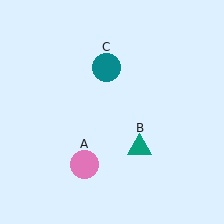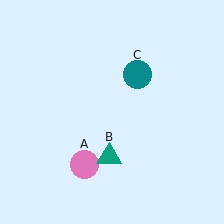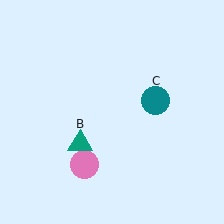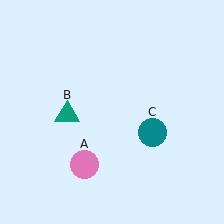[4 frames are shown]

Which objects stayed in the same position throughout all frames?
Pink circle (object A) remained stationary.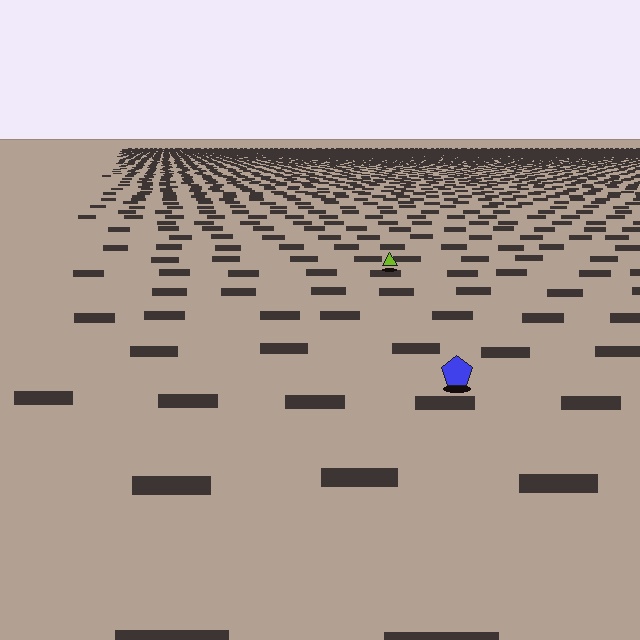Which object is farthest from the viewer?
The lime triangle is farthest from the viewer. It appears smaller and the ground texture around it is denser.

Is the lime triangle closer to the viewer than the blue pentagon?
No. The blue pentagon is closer — you can tell from the texture gradient: the ground texture is coarser near it.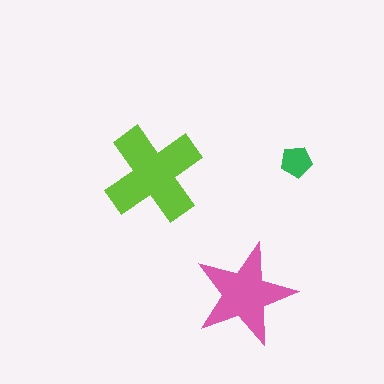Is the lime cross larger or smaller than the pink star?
Larger.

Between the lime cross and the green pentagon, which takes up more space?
The lime cross.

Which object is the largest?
The lime cross.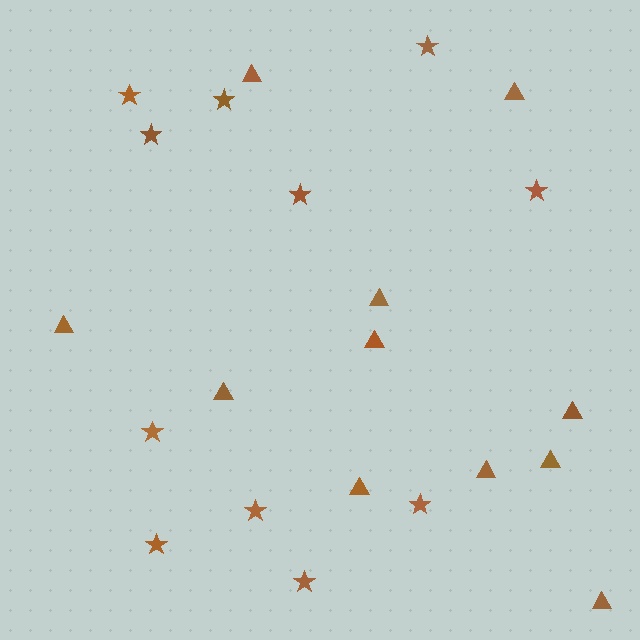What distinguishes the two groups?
There are 2 groups: one group of stars (11) and one group of triangles (11).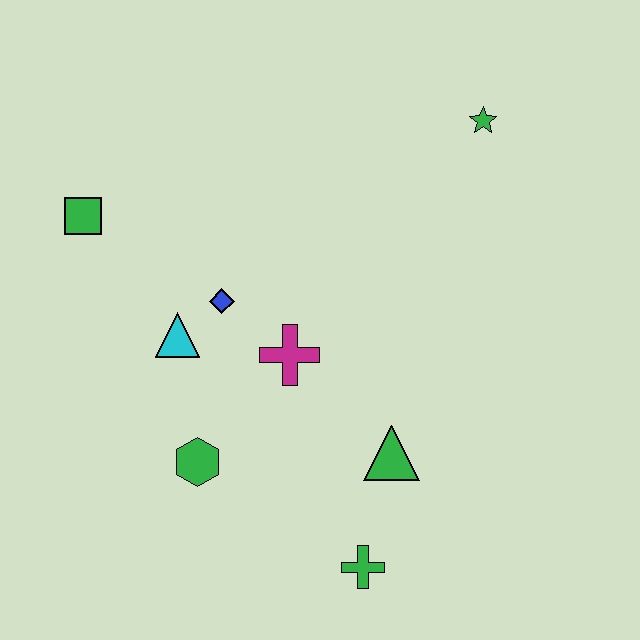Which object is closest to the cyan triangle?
The blue diamond is closest to the cyan triangle.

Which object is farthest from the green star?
The green cross is farthest from the green star.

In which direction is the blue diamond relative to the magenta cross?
The blue diamond is to the left of the magenta cross.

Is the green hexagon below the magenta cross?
Yes